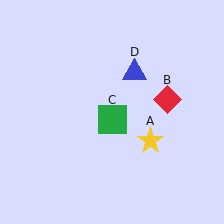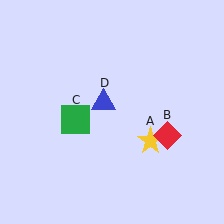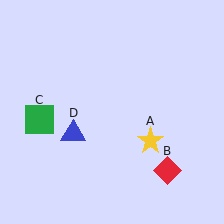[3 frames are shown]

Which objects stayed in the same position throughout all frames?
Yellow star (object A) remained stationary.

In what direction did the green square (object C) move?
The green square (object C) moved left.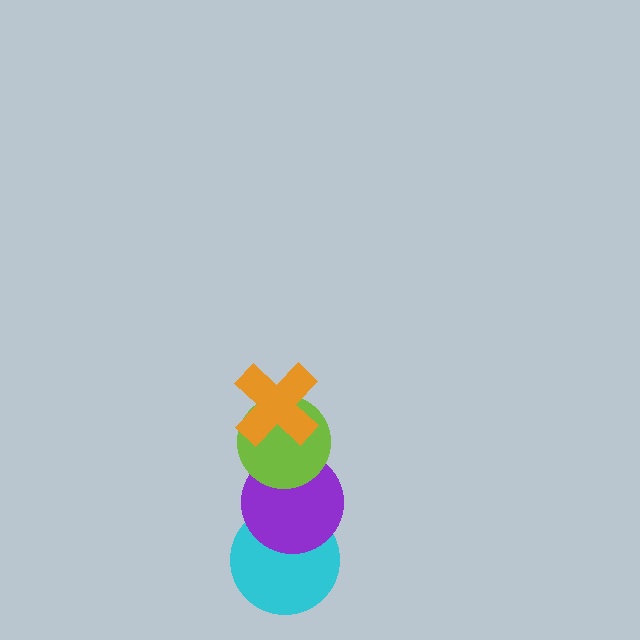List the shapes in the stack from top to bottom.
From top to bottom: the orange cross, the lime circle, the purple circle, the cyan circle.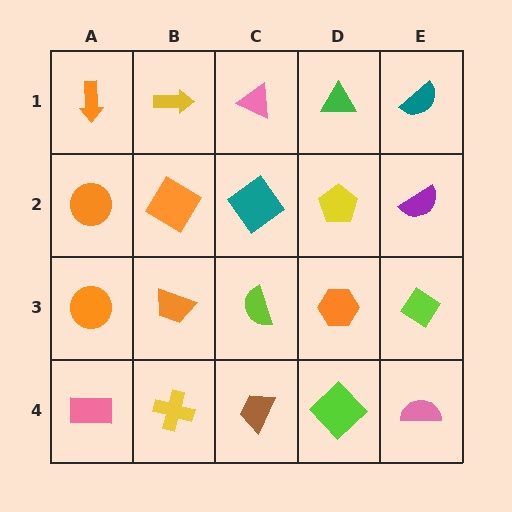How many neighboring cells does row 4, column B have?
3.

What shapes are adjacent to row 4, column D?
An orange hexagon (row 3, column D), a brown trapezoid (row 4, column C), a pink semicircle (row 4, column E).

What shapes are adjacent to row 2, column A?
An orange arrow (row 1, column A), an orange circle (row 3, column A), an orange diamond (row 2, column B).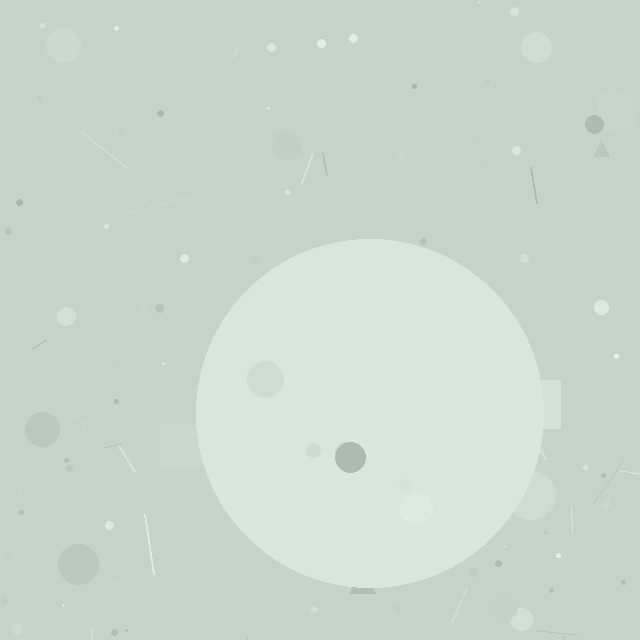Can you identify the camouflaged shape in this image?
The camouflaged shape is a circle.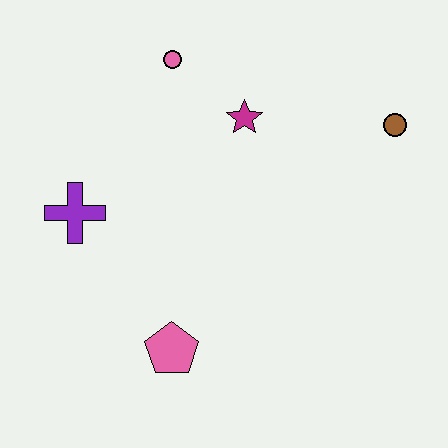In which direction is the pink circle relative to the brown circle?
The pink circle is to the left of the brown circle.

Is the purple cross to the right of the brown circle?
No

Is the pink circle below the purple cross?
No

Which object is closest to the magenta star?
The pink circle is closest to the magenta star.